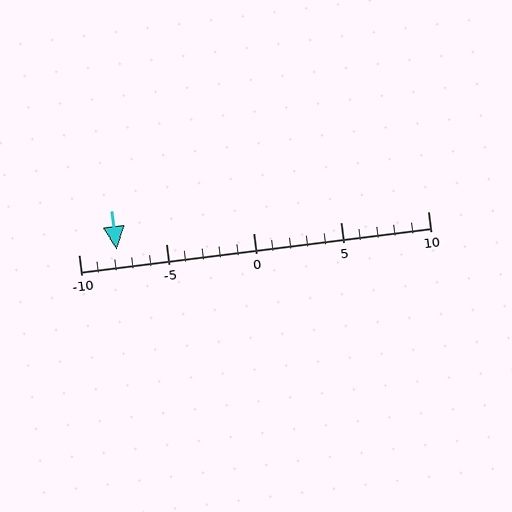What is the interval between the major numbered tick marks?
The major tick marks are spaced 5 units apart.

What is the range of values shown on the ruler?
The ruler shows values from -10 to 10.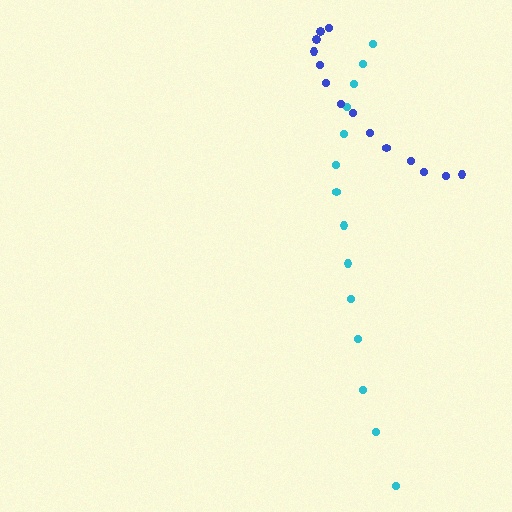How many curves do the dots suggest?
There are 2 distinct paths.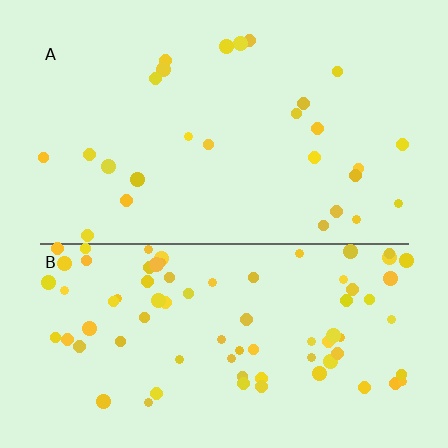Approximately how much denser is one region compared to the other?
Approximately 3.0× — region B over region A.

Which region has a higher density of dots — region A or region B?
B (the bottom).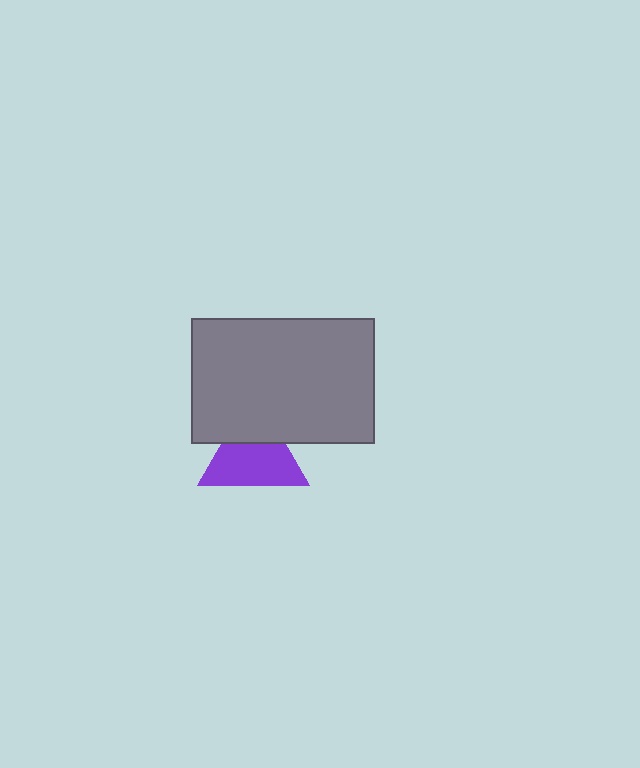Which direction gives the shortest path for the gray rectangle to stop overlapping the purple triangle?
Moving up gives the shortest separation.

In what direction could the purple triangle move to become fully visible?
The purple triangle could move down. That would shift it out from behind the gray rectangle entirely.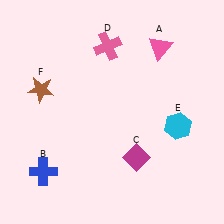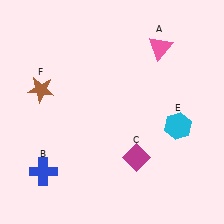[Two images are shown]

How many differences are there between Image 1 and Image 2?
There is 1 difference between the two images.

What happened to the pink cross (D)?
The pink cross (D) was removed in Image 2. It was in the top-left area of Image 1.